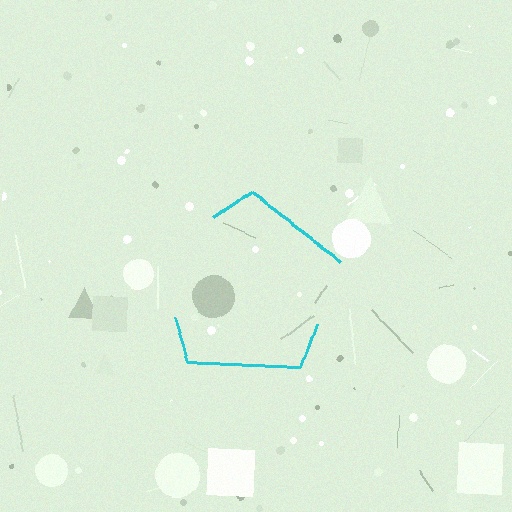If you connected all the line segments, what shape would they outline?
They would outline a pentagon.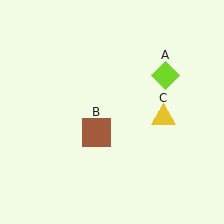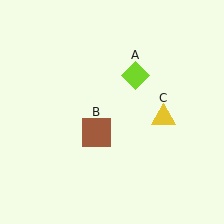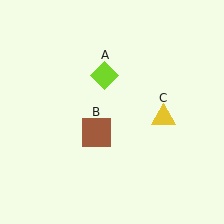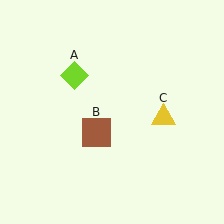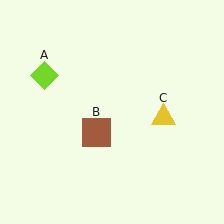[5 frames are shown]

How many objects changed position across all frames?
1 object changed position: lime diamond (object A).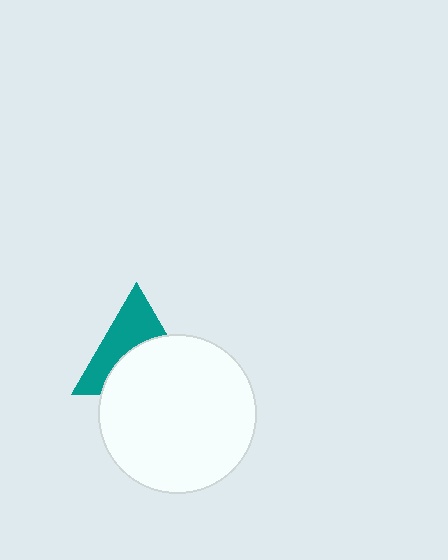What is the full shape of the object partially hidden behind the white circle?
The partially hidden object is a teal triangle.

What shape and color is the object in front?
The object in front is a white circle.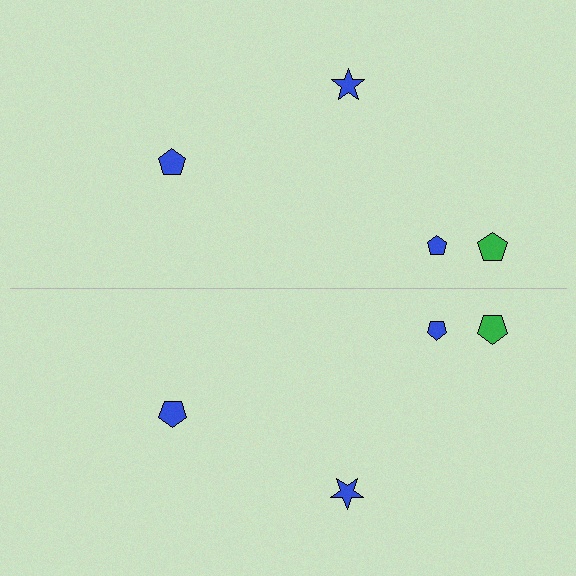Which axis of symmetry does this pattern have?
The pattern has a horizontal axis of symmetry running through the center of the image.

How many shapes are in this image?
There are 8 shapes in this image.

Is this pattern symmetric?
Yes, this pattern has bilateral (reflection) symmetry.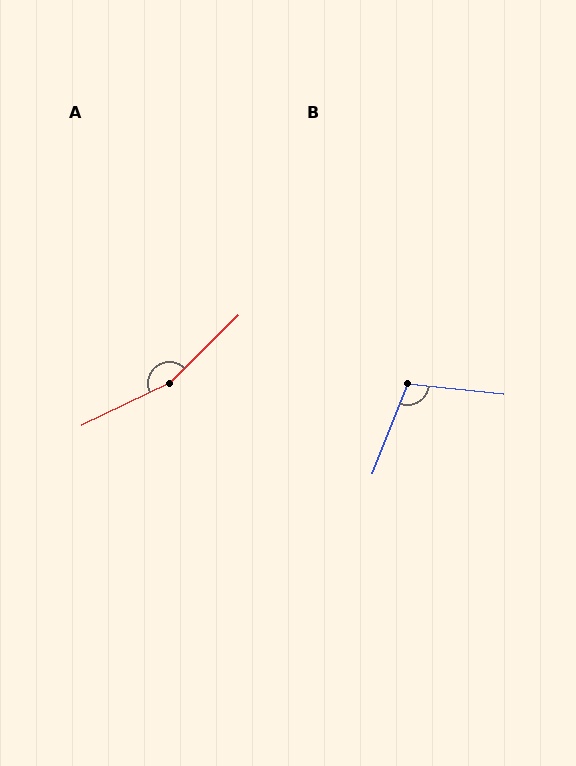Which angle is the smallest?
B, at approximately 105 degrees.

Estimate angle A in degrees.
Approximately 162 degrees.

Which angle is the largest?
A, at approximately 162 degrees.